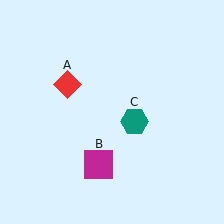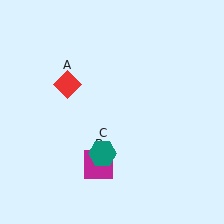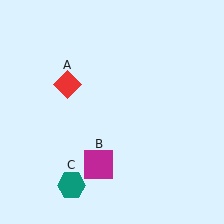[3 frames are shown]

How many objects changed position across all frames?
1 object changed position: teal hexagon (object C).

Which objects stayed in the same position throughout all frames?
Red diamond (object A) and magenta square (object B) remained stationary.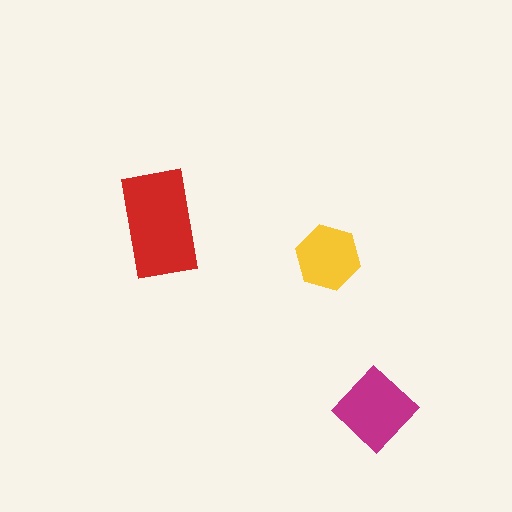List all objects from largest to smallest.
The red rectangle, the magenta diamond, the yellow hexagon.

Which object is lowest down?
The magenta diamond is bottommost.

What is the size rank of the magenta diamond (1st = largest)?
2nd.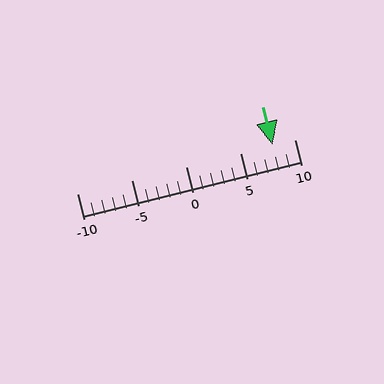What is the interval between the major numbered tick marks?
The major tick marks are spaced 5 units apart.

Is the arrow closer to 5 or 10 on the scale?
The arrow is closer to 10.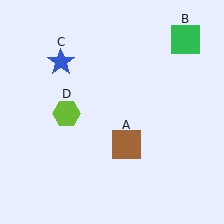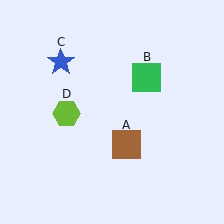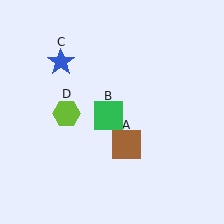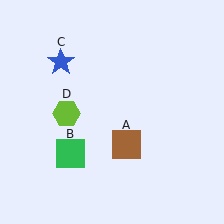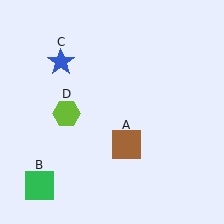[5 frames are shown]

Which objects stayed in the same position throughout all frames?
Brown square (object A) and blue star (object C) and lime hexagon (object D) remained stationary.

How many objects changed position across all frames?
1 object changed position: green square (object B).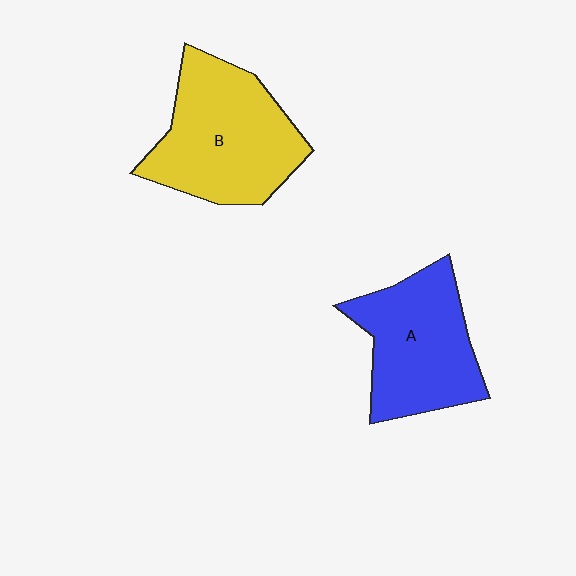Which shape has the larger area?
Shape B (yellow).